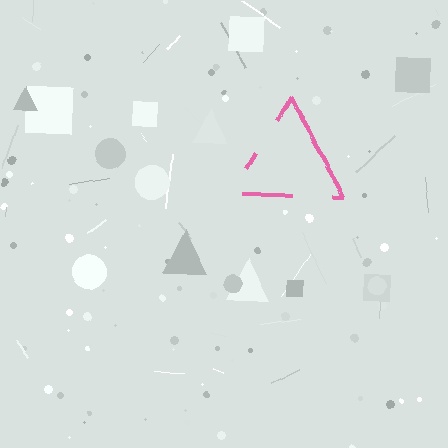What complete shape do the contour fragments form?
The contour fragments form a triangle.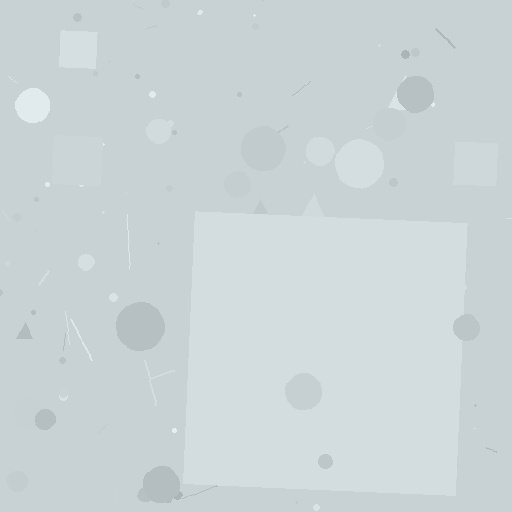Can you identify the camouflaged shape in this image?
The camouflaged shape is a square.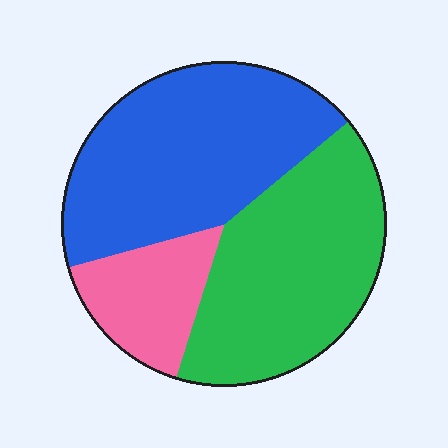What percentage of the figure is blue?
Blue covers around 45% of the figure.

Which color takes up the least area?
Pink, at roughly 15%.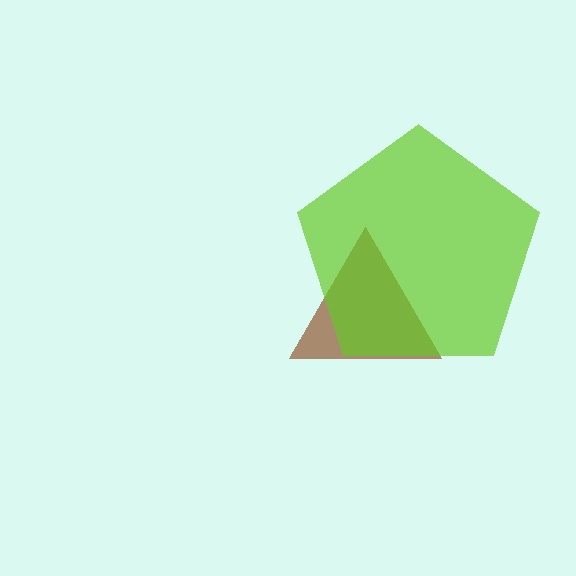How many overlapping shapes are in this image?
There are 2 overlapping shapes in the image.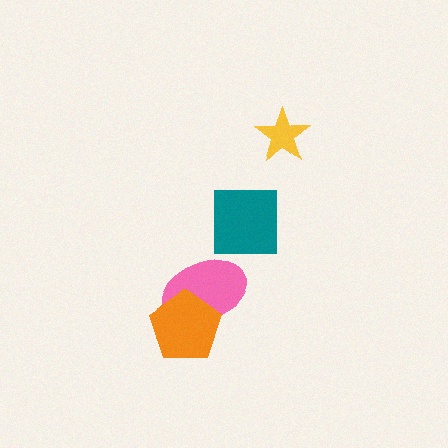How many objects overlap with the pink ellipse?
1 object overlaps with the pink ellipse.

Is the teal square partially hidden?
No, no other shape covers it.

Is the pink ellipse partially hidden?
Yes, it is partially covered by another shape.